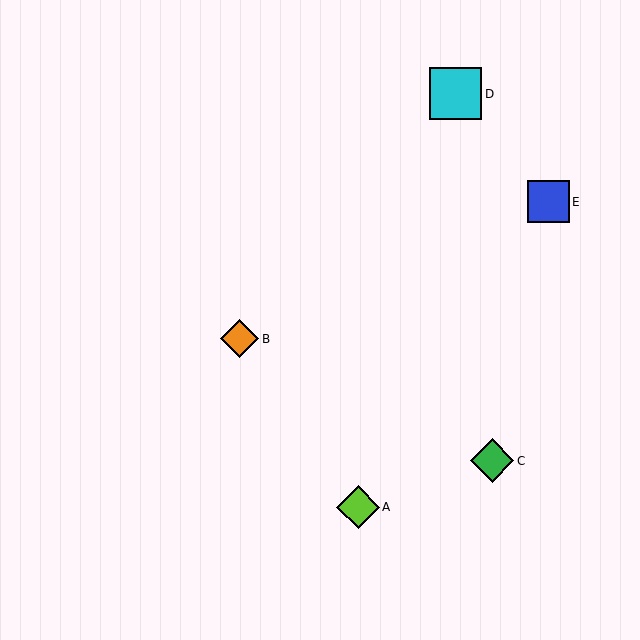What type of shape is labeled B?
Shape B is an orange diamond.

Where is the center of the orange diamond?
The center of the orange diamond is at (240, 339).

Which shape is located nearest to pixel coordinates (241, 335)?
The orange diamond (labeled B) at (240, 339) is nearest to that location.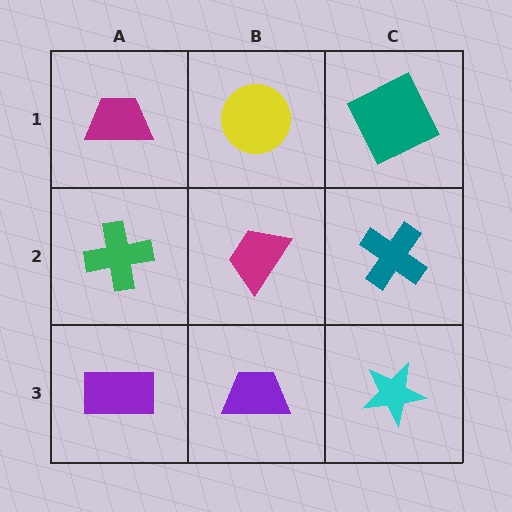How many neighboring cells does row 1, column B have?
3.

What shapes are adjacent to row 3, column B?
A magenta trapezoid (row 2, column B), a purple rectangle (row 3, column A), a cyan star (row 3, column C).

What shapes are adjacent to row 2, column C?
A teal square (row 1, column C), a cyan star (row 3, column C), a magenta trapezoid (row 2, column B).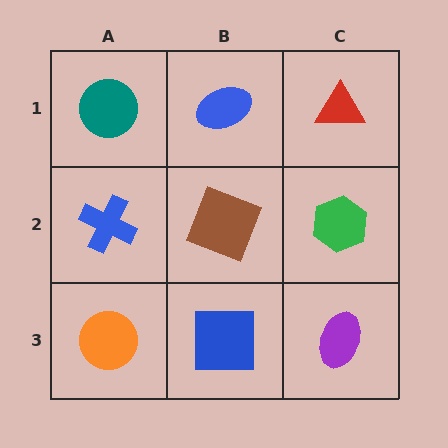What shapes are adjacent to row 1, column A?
A blue cross (row 2, column A), a blue ellipse (row 1, column B).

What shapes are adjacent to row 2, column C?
A red triangle (row 1, column C), a purple ellipse (row 3, column C), a brown square (row 2, column B).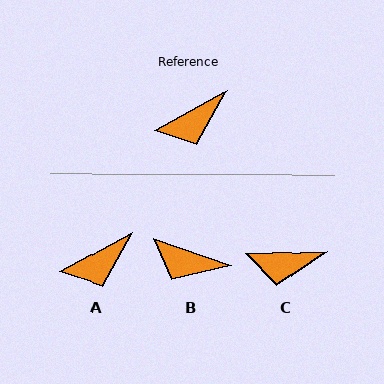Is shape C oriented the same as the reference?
No, it is off by about 26 degrees.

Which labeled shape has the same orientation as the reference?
A.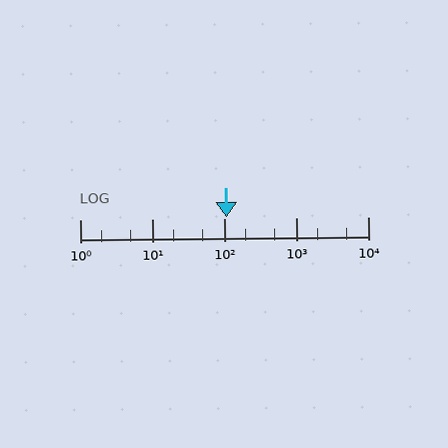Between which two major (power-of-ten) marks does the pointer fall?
The pointer is between 100 and 1000.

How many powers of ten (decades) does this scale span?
The scale spans 4 decades, from 1 to 10000.